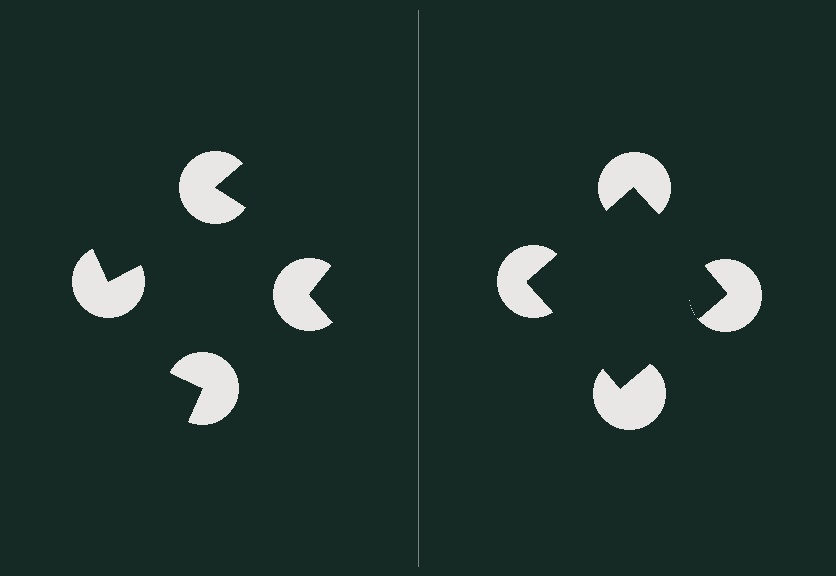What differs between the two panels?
The pac-man discs are positioned identically on both sides; only the wedge orientations differ. On the right they align to a square; on the left they are misaligned.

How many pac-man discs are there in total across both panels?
8 — 4 on each side.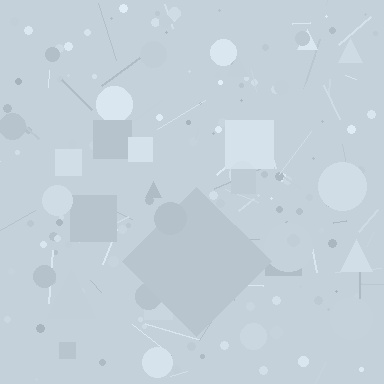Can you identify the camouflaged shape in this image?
The camouflaged shape is a diamond.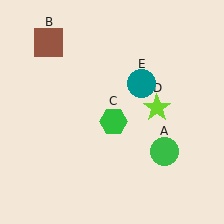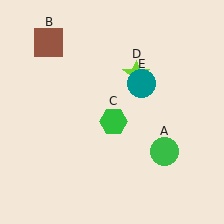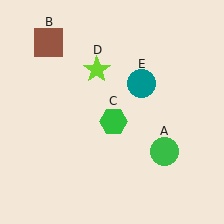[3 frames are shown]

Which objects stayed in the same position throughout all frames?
Green circle (object A) and brown square (object B) and green hexagon (object C) and teal circle (object E) remained stationary.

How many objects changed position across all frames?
1 object changed position: lime star (object D).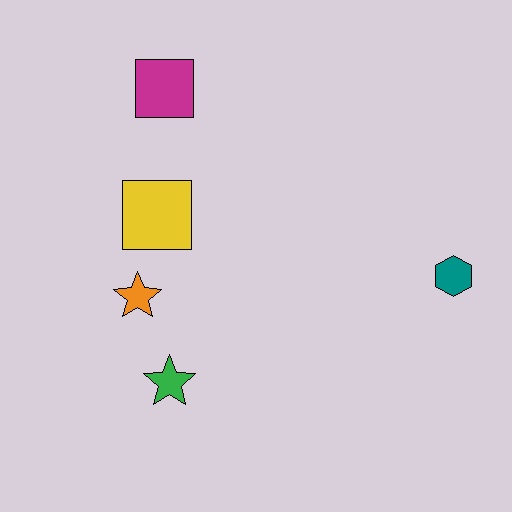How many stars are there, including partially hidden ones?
There are 2 stars.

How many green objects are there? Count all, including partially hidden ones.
There is 1 green object.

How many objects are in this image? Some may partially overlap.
There are 5 objects.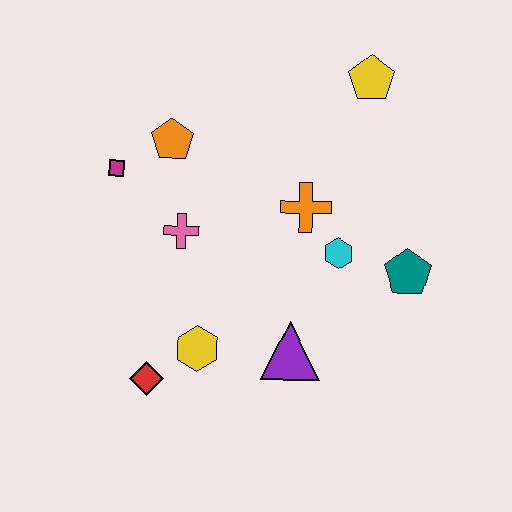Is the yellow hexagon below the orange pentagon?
Yes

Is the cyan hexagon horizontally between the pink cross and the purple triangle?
No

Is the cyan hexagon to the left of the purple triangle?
No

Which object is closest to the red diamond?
The yellow hexagon is closest to the red diamond.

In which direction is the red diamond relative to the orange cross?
The red diamond is below the orange cross.